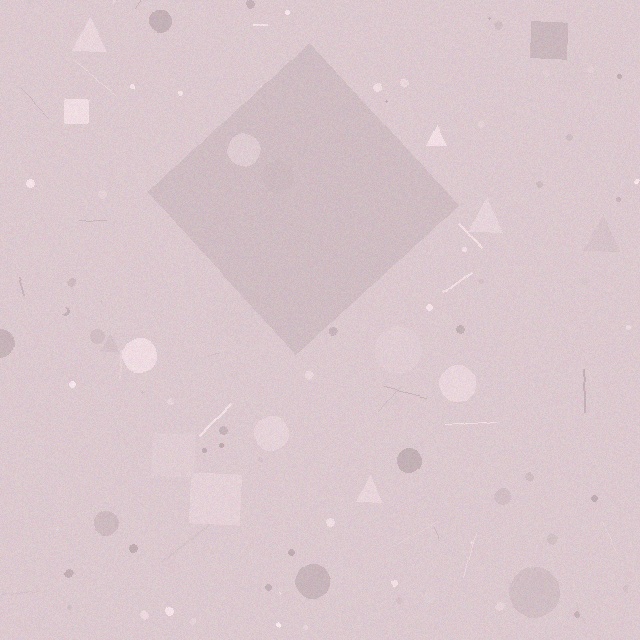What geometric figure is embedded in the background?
A diamond is embedded in the background.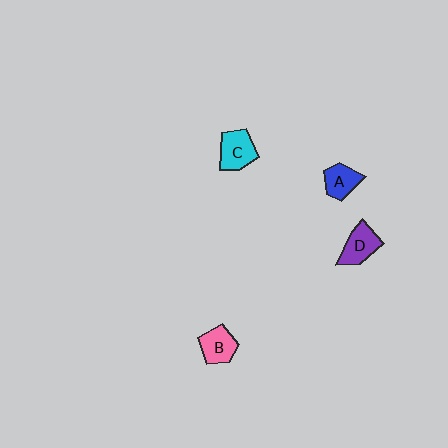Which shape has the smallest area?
Shape A (blue).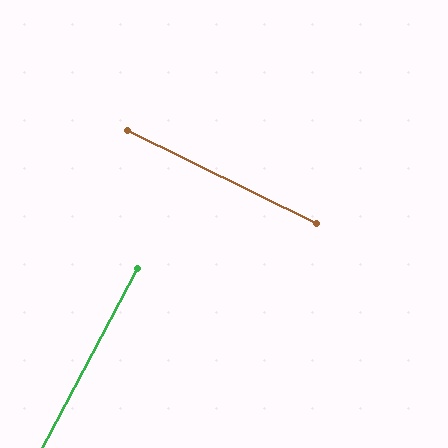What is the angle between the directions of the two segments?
Approximately 88 degrees.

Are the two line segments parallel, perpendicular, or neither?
Perpendicular — they meet at approximately 88°.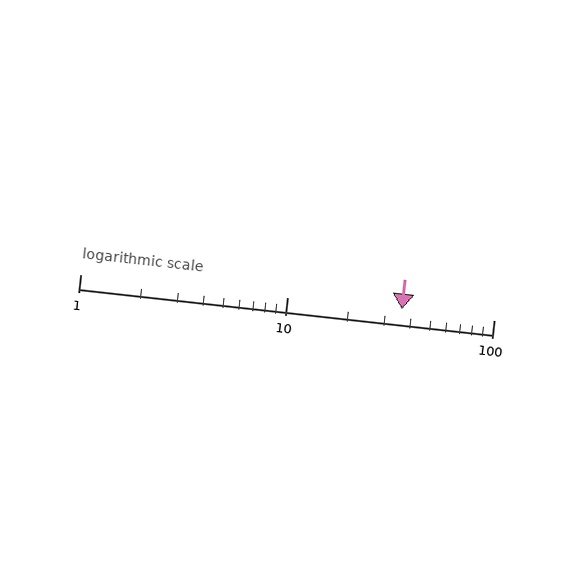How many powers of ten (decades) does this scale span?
The scale spans 2 decades, from 1 to 100.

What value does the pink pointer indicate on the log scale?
The pointer indicates approximately 36.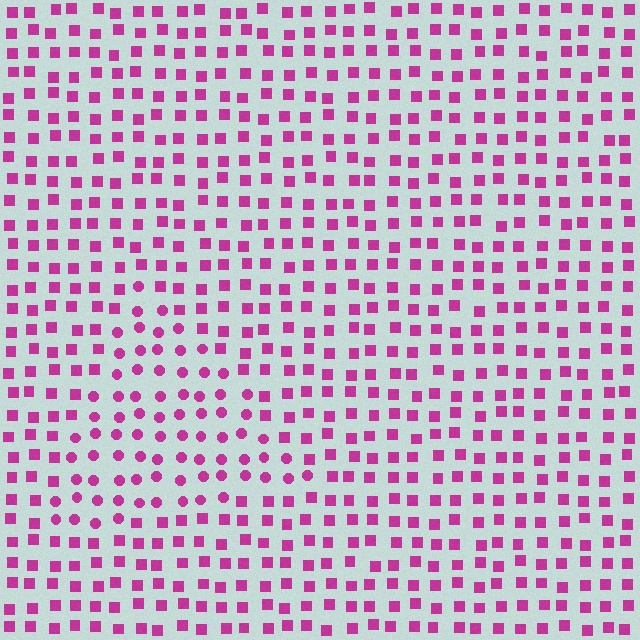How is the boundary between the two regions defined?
The boundary is defined by a change in element shape: circles inside vs. squares outside. All elements share the same color and spacing.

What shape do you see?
I see a triangle.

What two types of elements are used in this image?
The image uses circles inside the triangle region and squares outside it.